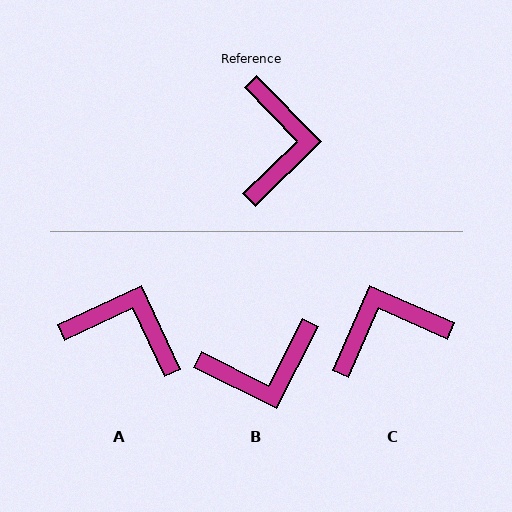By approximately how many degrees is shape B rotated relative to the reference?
Approximately 71 degrees clockwise.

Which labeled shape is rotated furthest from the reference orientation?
C, about 112 degrees away.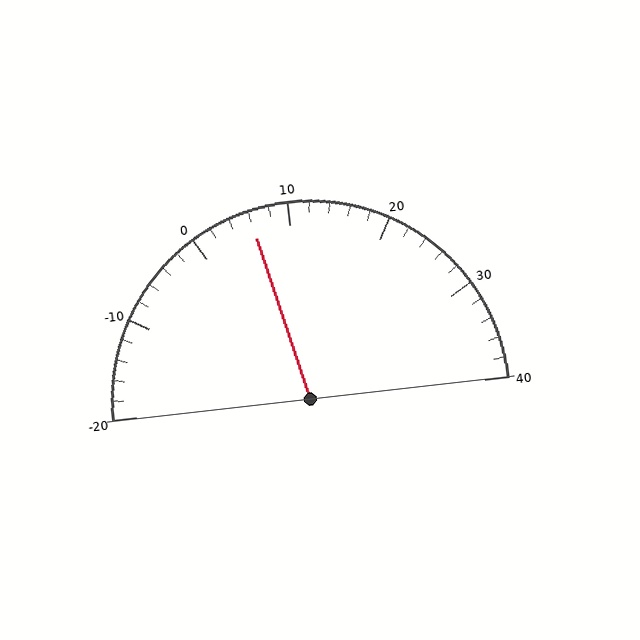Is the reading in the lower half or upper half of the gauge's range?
The reading is in the lower half of the range (-20 to 40).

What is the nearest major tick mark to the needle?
The nearest major tick mark is 10.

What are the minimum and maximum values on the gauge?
The gauge ranges from -20 to 40.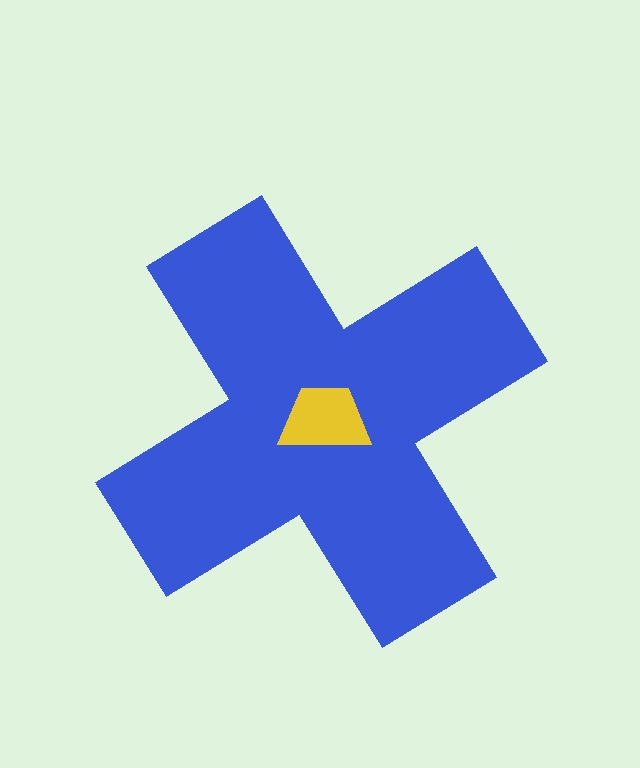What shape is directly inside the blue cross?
The yellow trapezoid.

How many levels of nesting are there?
2.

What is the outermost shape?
The blue cross.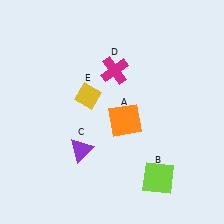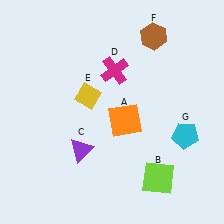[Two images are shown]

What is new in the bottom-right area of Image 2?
A cyan pentagon (G) was added in the bottom-right area of Image 2.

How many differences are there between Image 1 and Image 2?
There are 2 differences between the two images.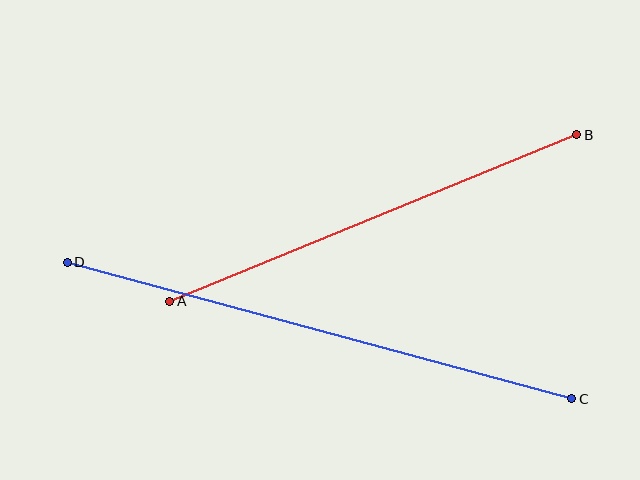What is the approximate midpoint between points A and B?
The midpoint is at approximately (373, 218) pixels.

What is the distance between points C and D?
The distance is approximately 523 pixels.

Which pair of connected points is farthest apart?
Points C and D are farthest apart.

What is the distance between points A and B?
The distance is approximately 440 pixels.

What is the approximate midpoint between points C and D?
The midpoint is at approximately (320, 330) pixels.